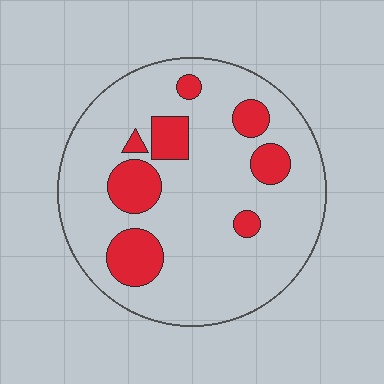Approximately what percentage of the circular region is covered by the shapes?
Approximately 20%.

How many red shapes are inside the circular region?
8.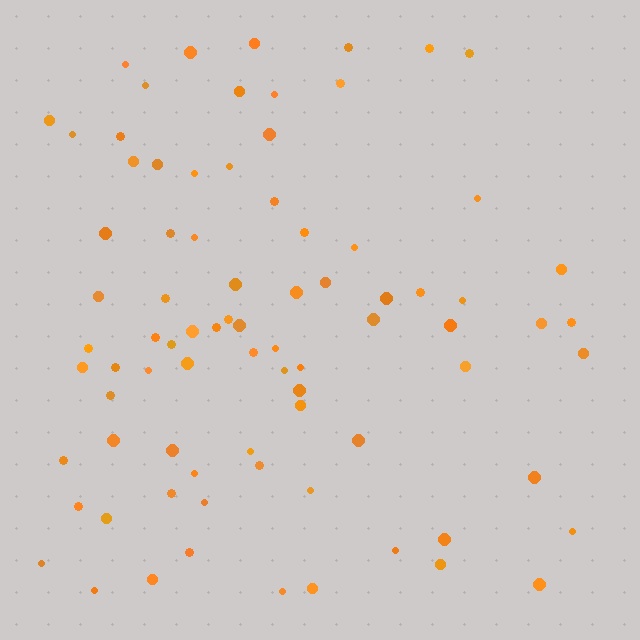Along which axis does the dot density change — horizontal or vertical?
Horizontal.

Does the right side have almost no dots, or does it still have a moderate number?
Still a moderate number, just noticeably fewer than the left.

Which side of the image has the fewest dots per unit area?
The right.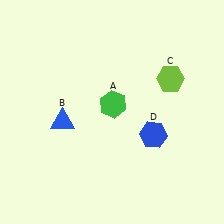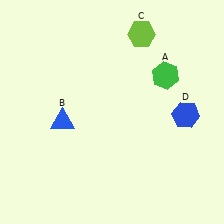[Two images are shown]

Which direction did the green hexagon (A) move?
The green hexagon (A) moved right.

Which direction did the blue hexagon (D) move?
The blue hexagon (D) moved right.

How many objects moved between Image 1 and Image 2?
3 objects moved between the two images.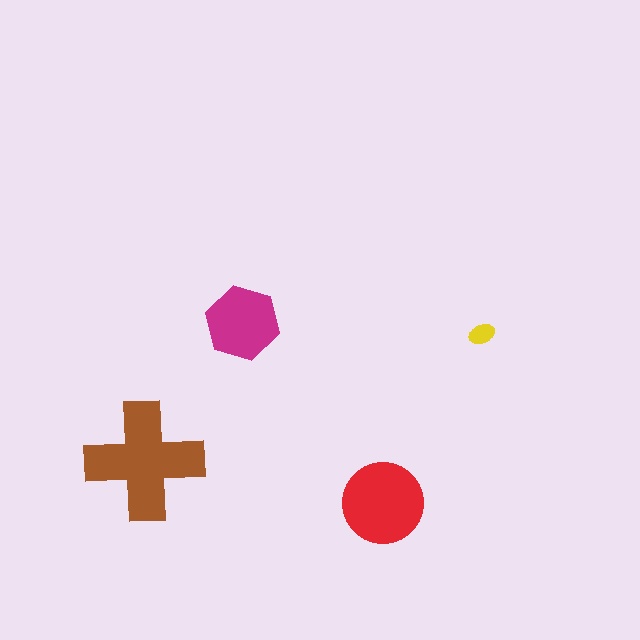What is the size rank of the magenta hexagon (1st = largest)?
3rd.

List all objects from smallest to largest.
The yellow ellipse, the magenta hexagon, the red circle, the brown cross.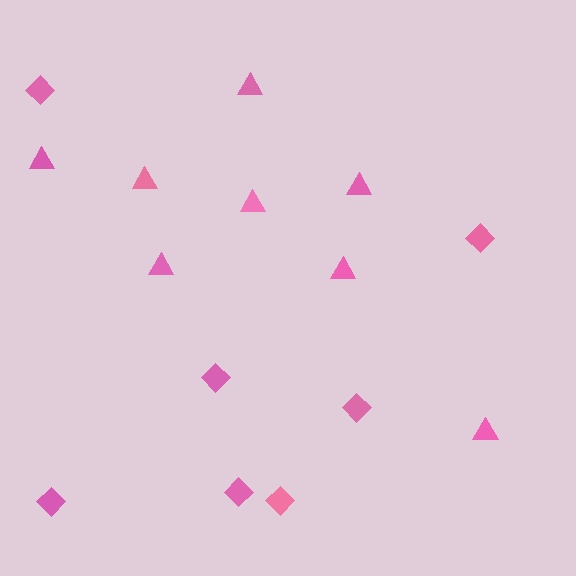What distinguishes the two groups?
There are 2 groups: one group of diamonds (7) and one group of triangles (8).